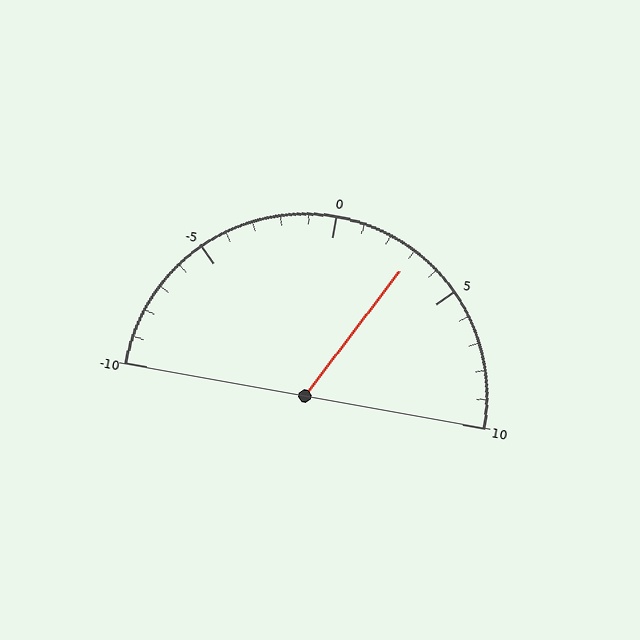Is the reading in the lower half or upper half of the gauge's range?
The reading is in the upper half of the range (-10 to 10).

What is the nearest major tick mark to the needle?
The nearest major tick mark is 5.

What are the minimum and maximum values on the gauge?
The gauge ranges from -10 to 10.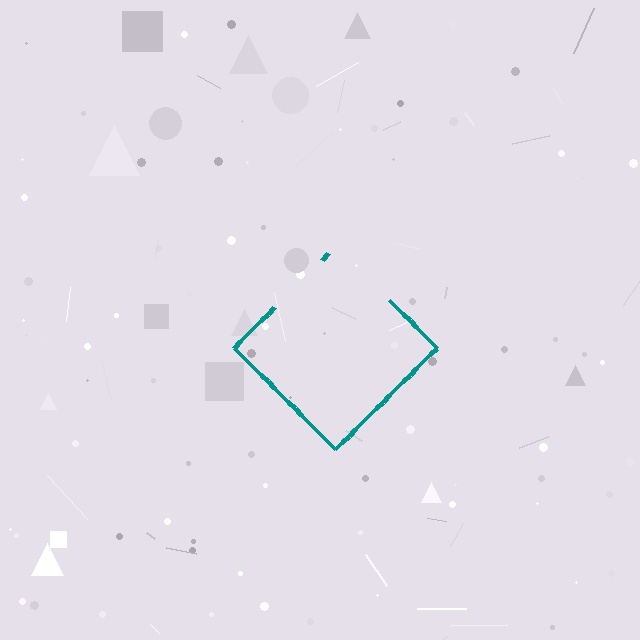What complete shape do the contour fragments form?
The contour fragments form a diamond.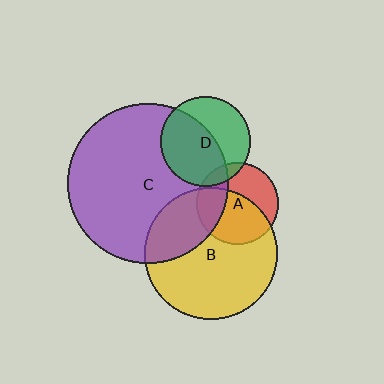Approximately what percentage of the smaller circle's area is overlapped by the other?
Approximately 55%.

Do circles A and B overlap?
Yes.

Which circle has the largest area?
Circle C (purple).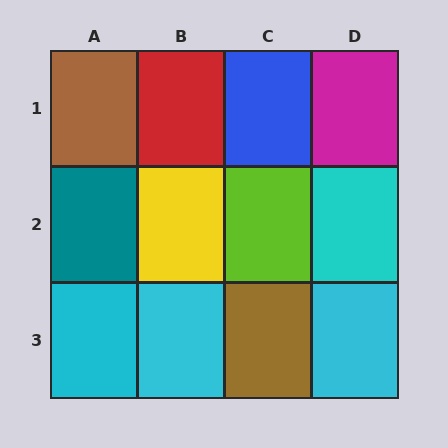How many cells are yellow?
1 cell is yellow.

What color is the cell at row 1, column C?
Blue.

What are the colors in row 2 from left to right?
Teal, yellow, lime, cyan.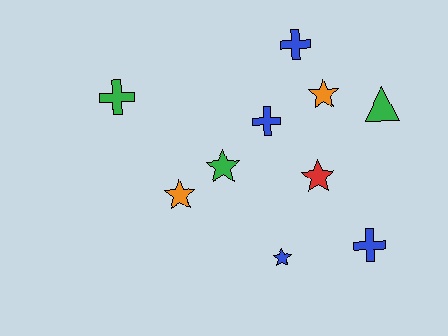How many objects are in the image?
There are 10 objects.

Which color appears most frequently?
Blue, with 4 objects.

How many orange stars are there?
There are 2 orange stars.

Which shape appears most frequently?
Star, with 5 objects.